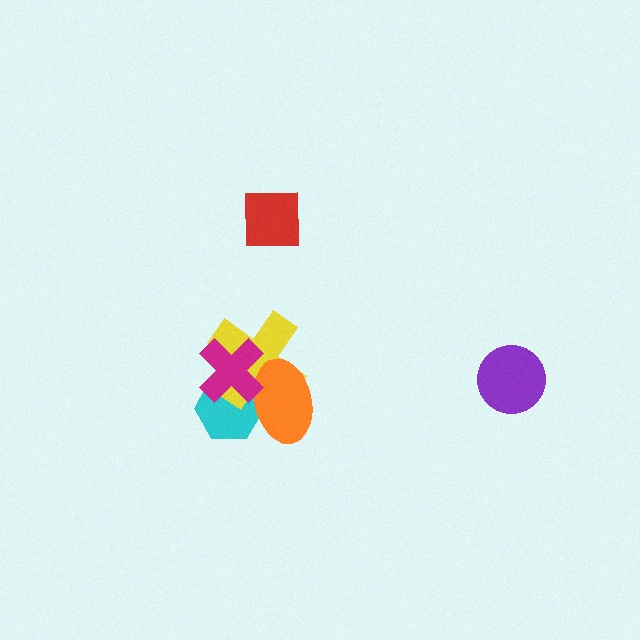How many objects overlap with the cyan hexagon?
3 objects overlap with the cyan hexagon.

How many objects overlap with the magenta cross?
3 objects overlap with the magenta cross.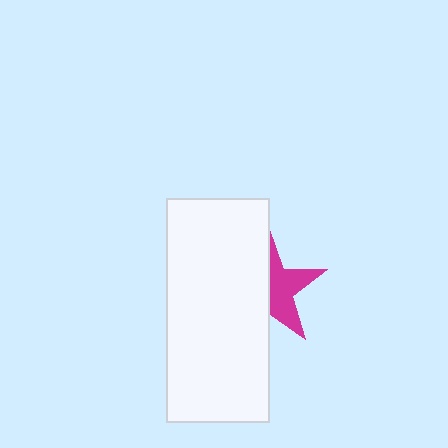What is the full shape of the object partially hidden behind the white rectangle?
The partially hidden object is a magenta star.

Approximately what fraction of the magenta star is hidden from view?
Roughly 51% of the magenta star is hidden behind the white rectangle.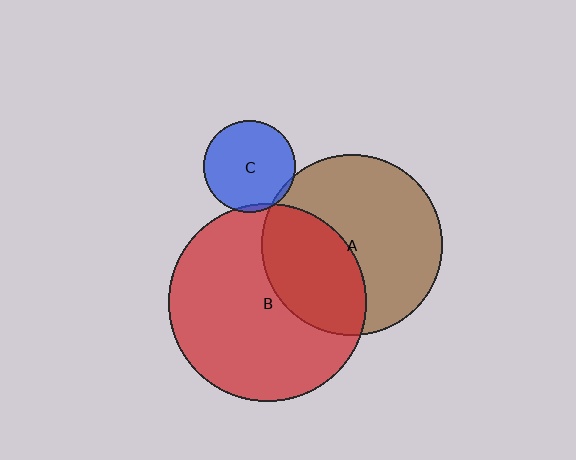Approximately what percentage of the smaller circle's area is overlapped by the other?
Approximately 5%.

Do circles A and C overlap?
Yes.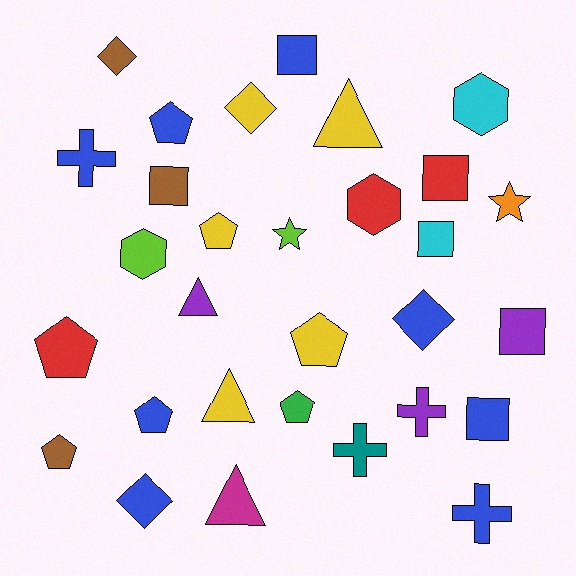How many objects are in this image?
There are 30 objects.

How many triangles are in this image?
There are 4 triangles.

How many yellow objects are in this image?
There are 5 yellow objects.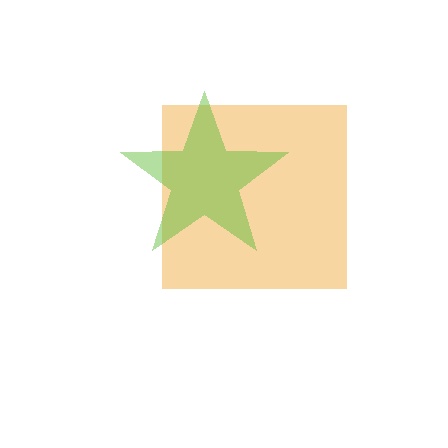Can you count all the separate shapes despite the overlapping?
Yes, there are 2 separate shapes.